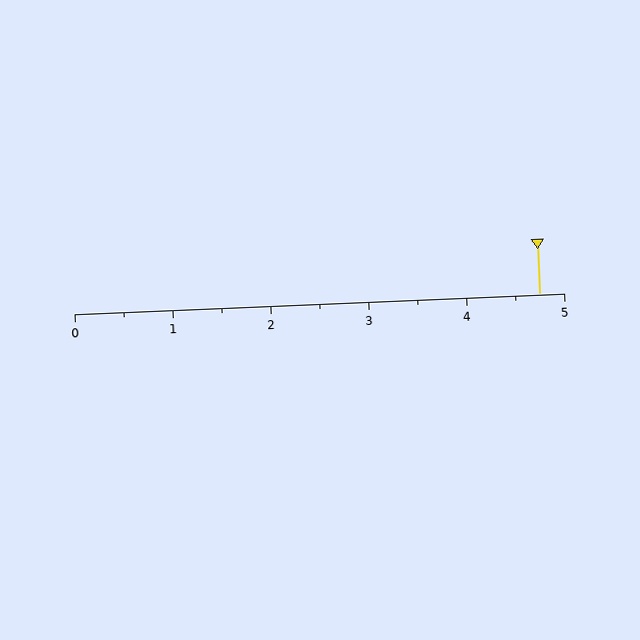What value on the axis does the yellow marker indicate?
The marker indicates approximately 4.8.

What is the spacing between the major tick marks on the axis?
The major ticks are spaced 1 apart.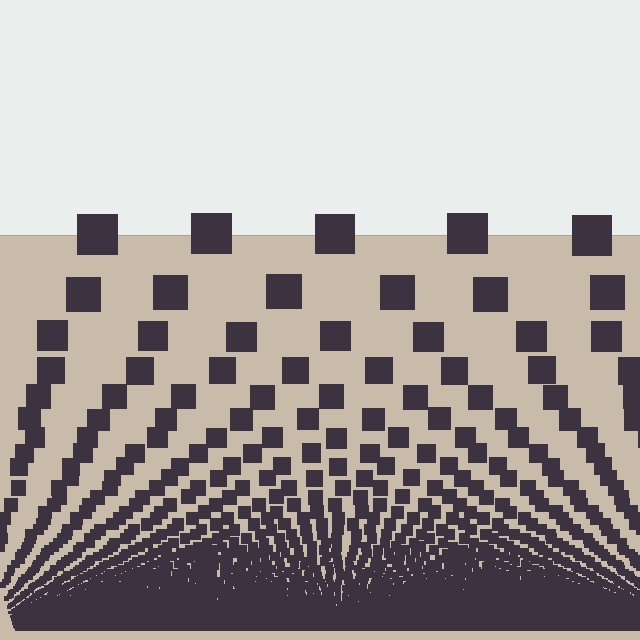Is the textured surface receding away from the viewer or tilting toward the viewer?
The surface appears to tilt toward the viewer. Texture elements get larger and sparser toward the top.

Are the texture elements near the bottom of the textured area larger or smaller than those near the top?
Smaller. The gradient is inverted — elements near the bottom are smaller and denser.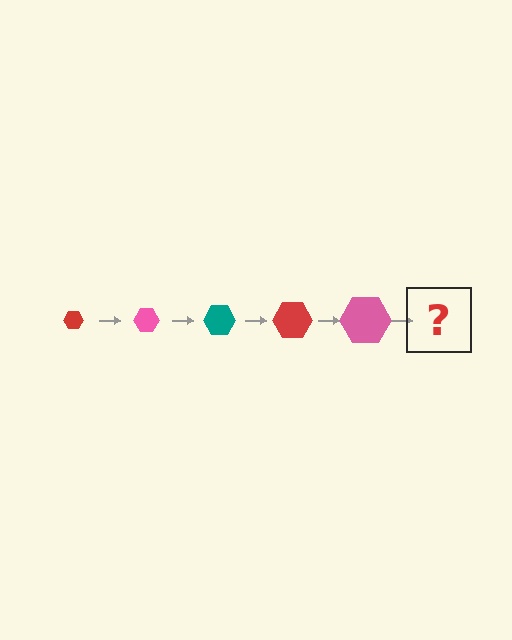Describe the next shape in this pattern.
It should be a teal hexagon, larger than the previous one.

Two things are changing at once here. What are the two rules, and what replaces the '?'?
The two rules are that the hexagon grows larger each step and the color cycles through red, pink, and teal. The '?' should be a teal hexagon, larger than the previous one.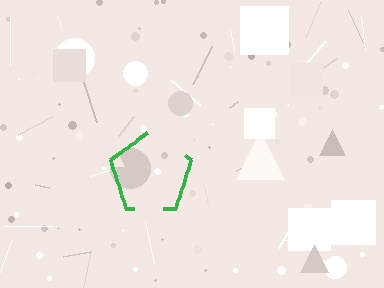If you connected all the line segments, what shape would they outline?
They would outline a pentagon.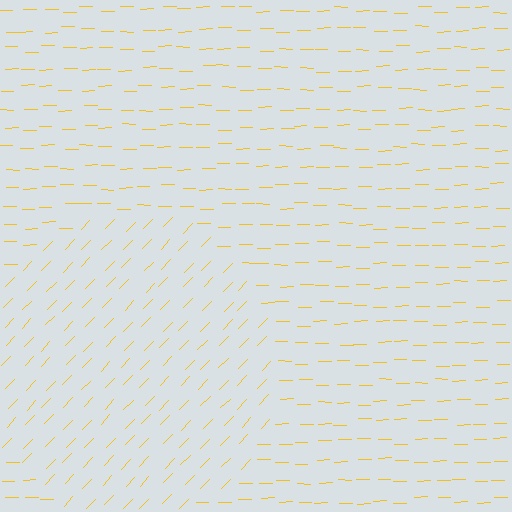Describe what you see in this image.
The image is filled with small yellow line segments. A circle region in the image has lines oriented differently from the surrounding lines, creating a visible texture boundary.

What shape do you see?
I see a circle.